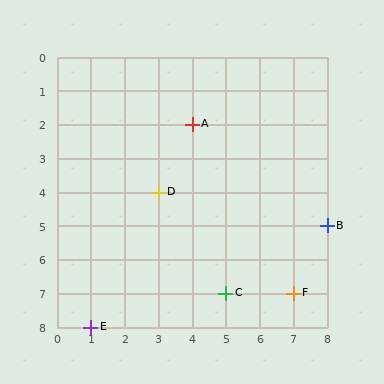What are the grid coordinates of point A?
Point A is at grid coordinates (4, 2).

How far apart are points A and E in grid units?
Points A and E are 3 columns and 6 rows apart (about 6.7 grid units diagonally).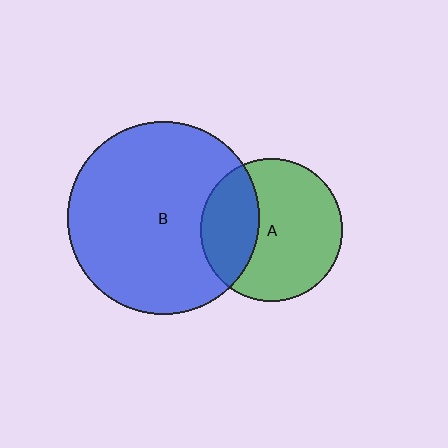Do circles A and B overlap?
Yes.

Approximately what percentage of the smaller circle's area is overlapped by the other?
Approximately 30%.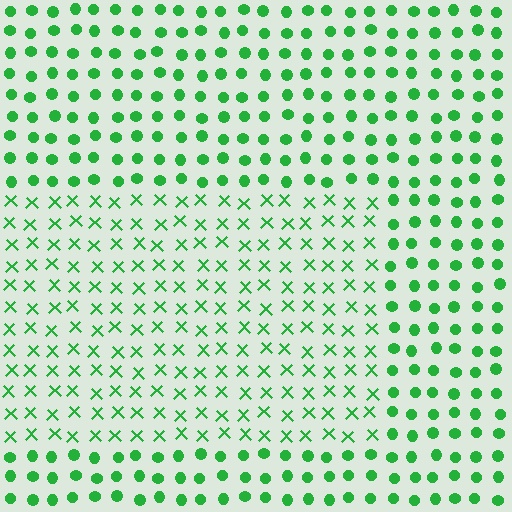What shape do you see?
I see a rectangle.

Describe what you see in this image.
The image is filled with small green elements arranged in a uniform grid. A rectangle-shaped region contains X marks, while the surrounding area contains circles. The boundary is defined purely by the change in element shape.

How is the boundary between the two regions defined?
The boundary is defined by a change in element shape: X marks inside vs. circles outside. All elements share the same color and spacing.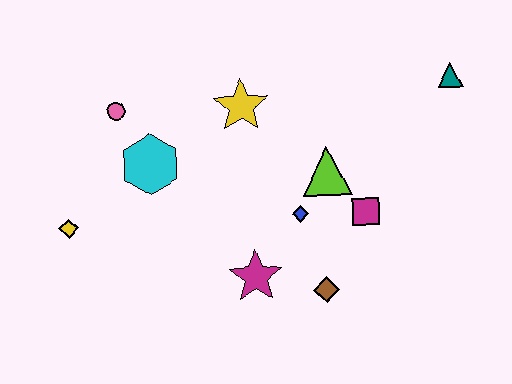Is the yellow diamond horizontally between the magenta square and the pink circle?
No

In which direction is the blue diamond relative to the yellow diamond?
The blue diamond is to the right of the yellow diamond.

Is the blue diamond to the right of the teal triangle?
No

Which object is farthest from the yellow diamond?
The teal triangle is farthest from the yellow diamond.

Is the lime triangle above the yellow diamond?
Yes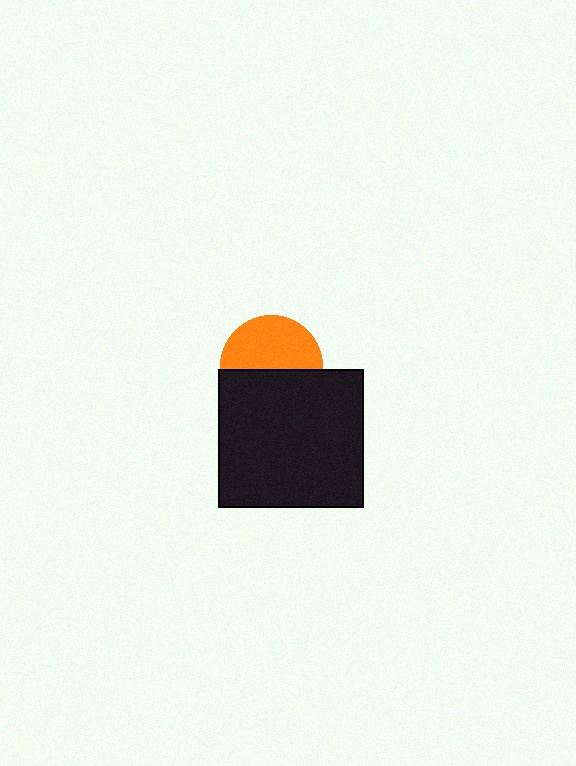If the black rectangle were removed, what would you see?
You would see the complete orange circle.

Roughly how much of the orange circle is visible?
About half of it is visible (roughly 54%).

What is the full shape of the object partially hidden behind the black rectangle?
The partially hidden object is an orange circle.